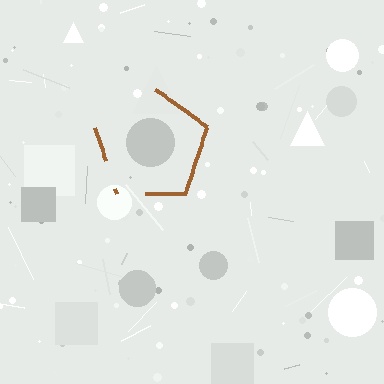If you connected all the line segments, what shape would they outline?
They would outline a pentagon.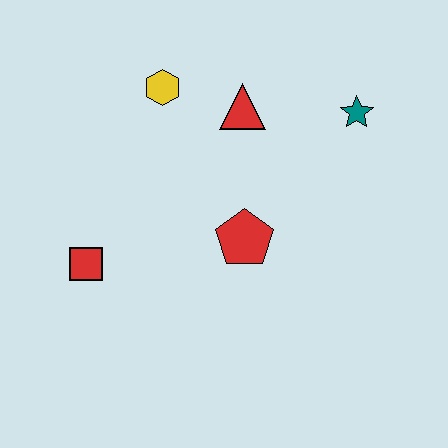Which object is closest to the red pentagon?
The red triangle is closest to the red pentagon.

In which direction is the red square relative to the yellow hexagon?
The red square is below the yellow hexagon.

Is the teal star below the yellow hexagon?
Yes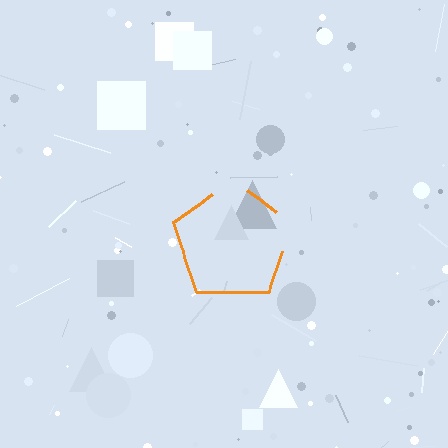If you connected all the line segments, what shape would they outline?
They would outline a pentagon.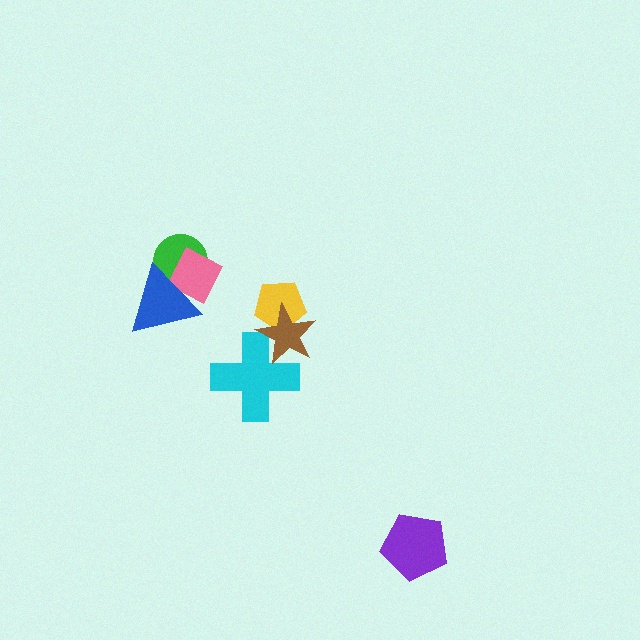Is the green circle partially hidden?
Yes, it is partially covered by another shape.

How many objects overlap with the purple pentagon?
0 objects overlap with the purple pentagon.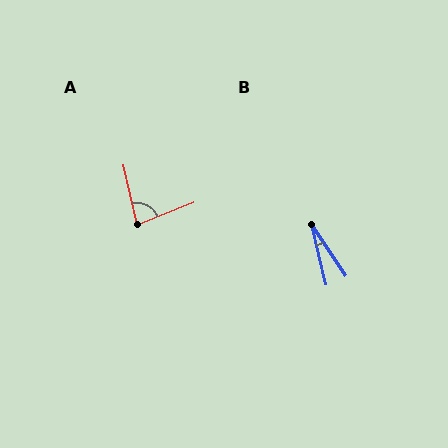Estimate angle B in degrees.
Approximately 20 degrees.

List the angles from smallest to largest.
B (20°), A (81°).